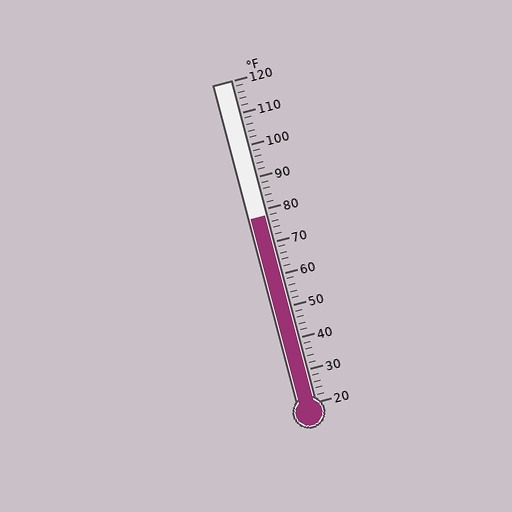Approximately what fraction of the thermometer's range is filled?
The thermometer is filled to approximately 60% of its range.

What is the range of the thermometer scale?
The thermometer scale ranges from 20°F to 120°F.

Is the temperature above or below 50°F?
The temperature is above 50°F.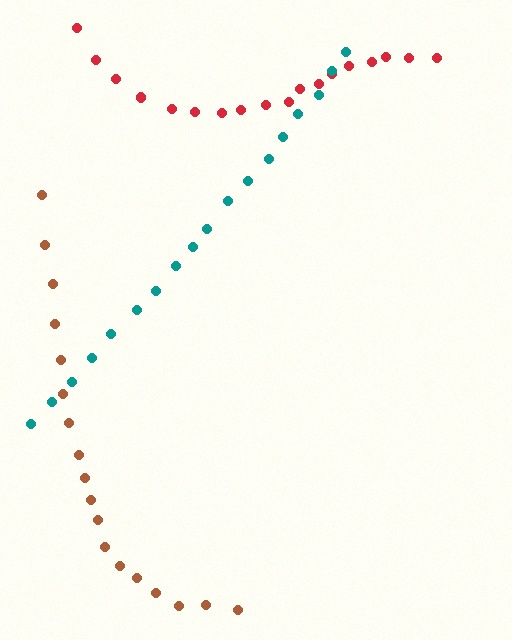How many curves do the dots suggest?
There are 3 distinct paths.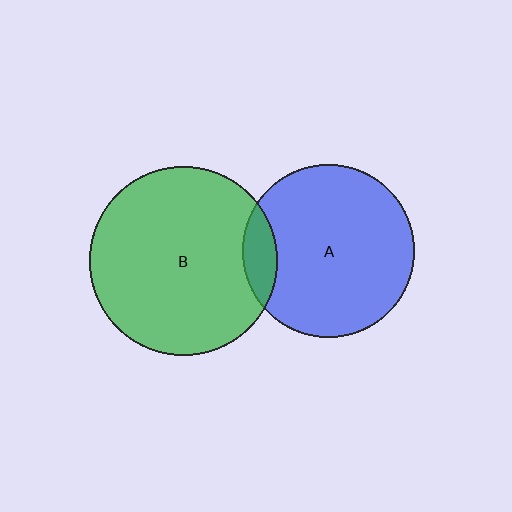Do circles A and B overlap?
Yes.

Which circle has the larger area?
Circle B (green).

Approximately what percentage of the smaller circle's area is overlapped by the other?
Approximately 10%.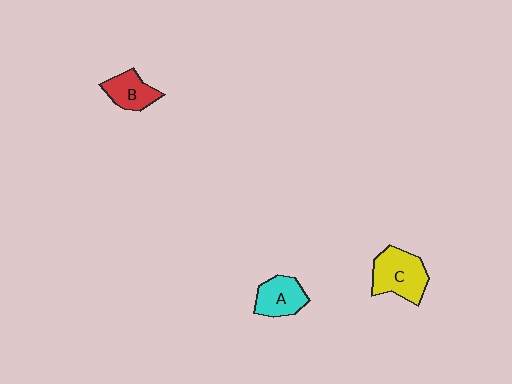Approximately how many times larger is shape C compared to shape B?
Approximately 1.5 times.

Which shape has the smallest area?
Shape B (red).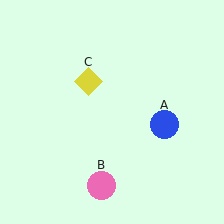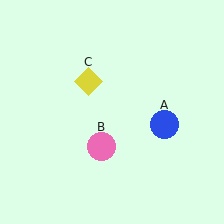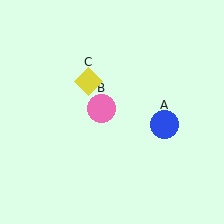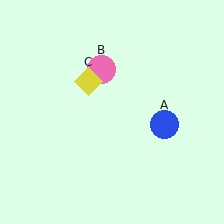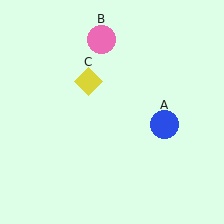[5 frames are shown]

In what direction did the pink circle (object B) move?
The pink circle (object B) moved up.